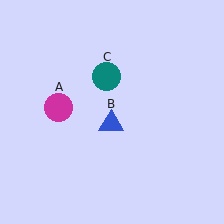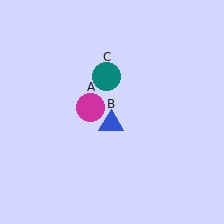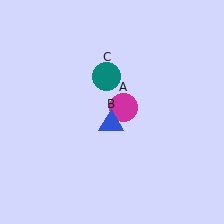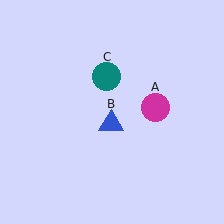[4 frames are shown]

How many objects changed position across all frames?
1 object changed position: magenta circle (object A).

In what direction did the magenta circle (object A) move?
The magenta circle (object A) moved right.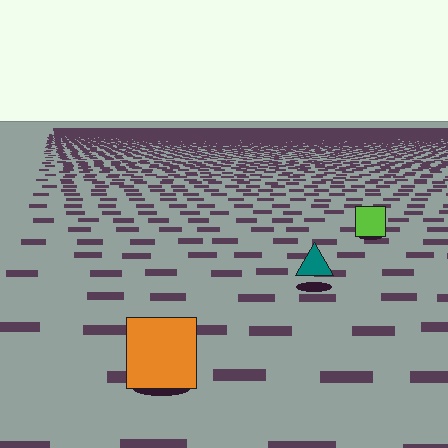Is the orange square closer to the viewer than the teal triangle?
Yes. The orange square is closer — you can tell from the texture gradient: the ground texture is coarser near it.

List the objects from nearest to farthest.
From nearest to farthest: the orange square, the teal triangle, the lime square.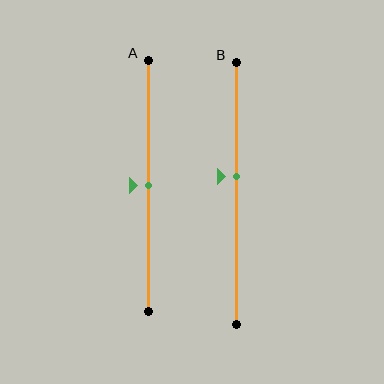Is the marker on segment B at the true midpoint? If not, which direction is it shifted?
No, the marker on segment B is shifted upward by about 6% of the segment length.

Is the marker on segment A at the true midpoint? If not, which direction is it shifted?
Yes, the marker on segment A is at the true midpoint.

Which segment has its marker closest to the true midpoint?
Segment A has its marker closest to the true midpoint.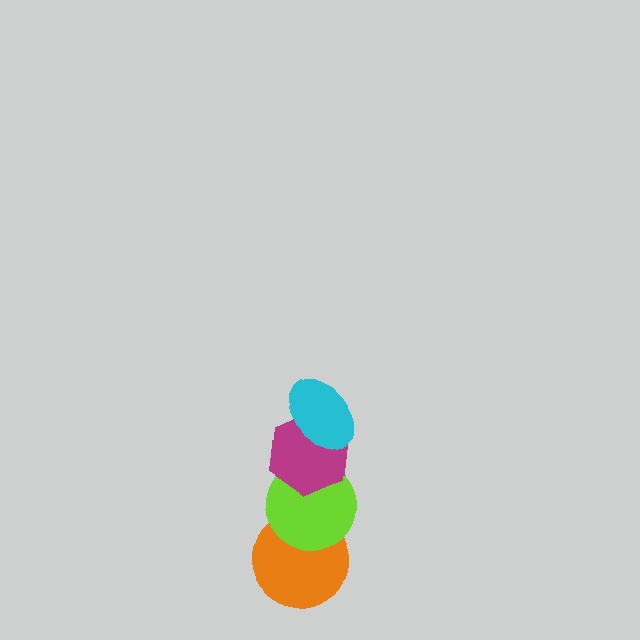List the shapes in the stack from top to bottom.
From top to bottom: the cyan ellipse, the magenta hexagon, the lime circle, the orange circle.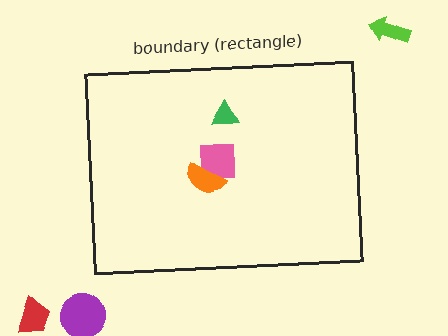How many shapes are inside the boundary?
3 inside, 3 outside.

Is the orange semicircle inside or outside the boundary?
Inside.